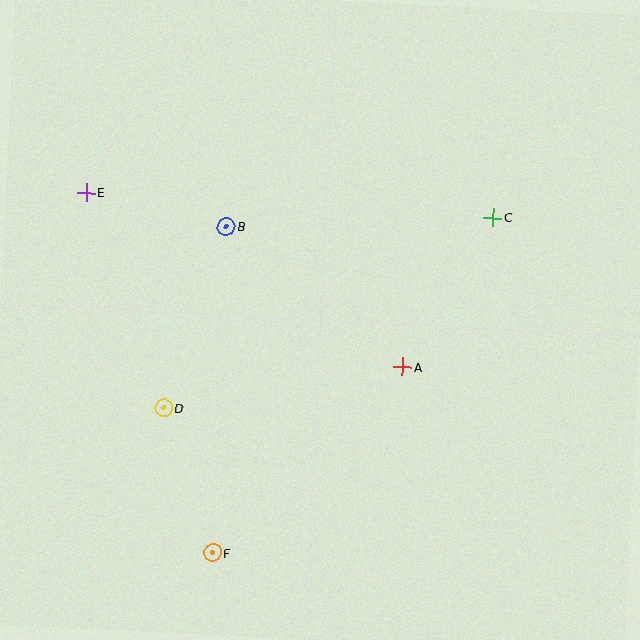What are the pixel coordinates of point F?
Point F is at (213, 553).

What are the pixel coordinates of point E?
Point E is at (86, 192).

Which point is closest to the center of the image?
Point A at (403, 367) is closest to the center.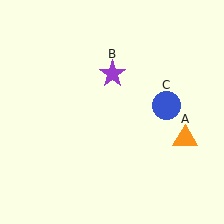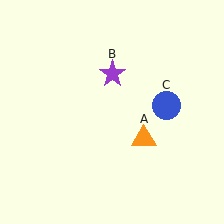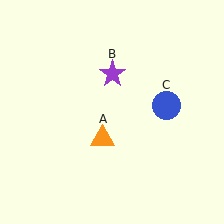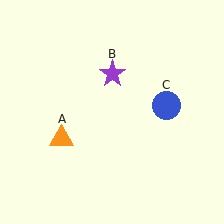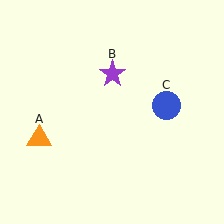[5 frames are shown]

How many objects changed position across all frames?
1 object changed position: orange triangle (object A).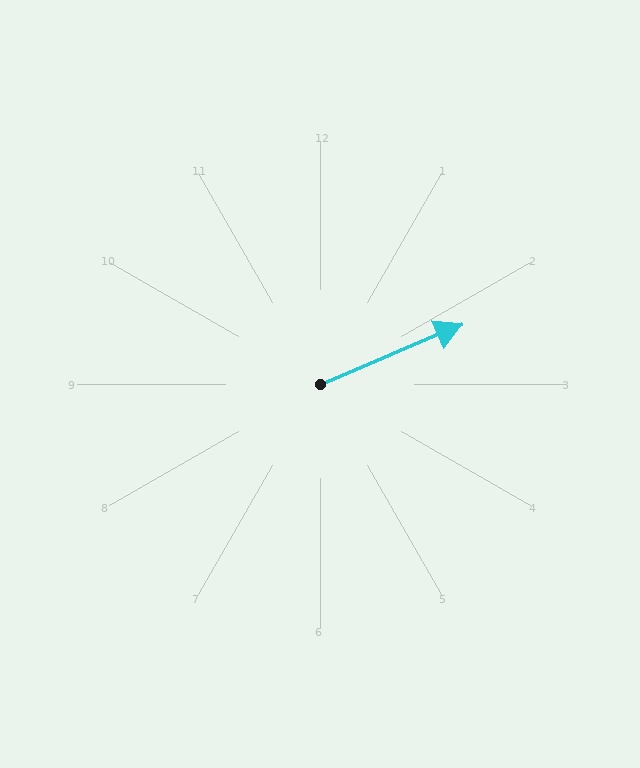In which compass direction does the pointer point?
Northeast.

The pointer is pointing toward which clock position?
Roughly 2 o'clock.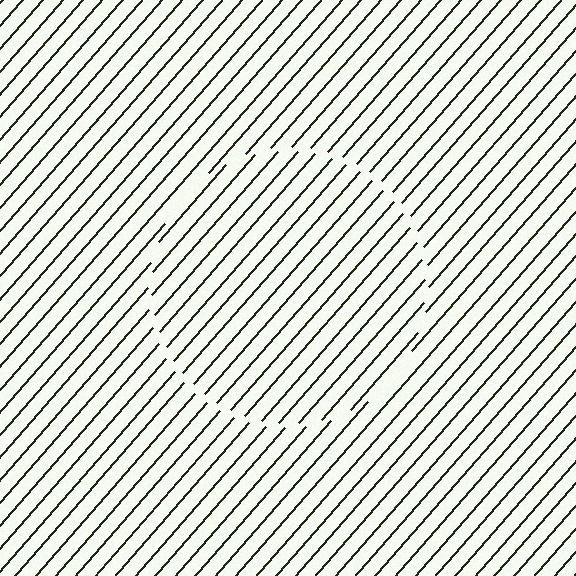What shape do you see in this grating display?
An illusory circle. The interior of the shape contains the same grating, shifted by half a period — the contour is defined by the phase discontinuity where line-ends from the inner and outer gratings abut.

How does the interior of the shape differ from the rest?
The interior of the shape contains the same grating, shifted by half a period — the contour is defined by the phase discontinuity where line-ends from the inner and outer gratings abut.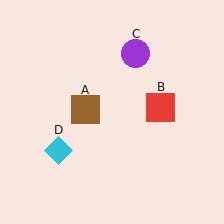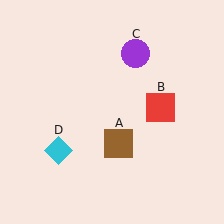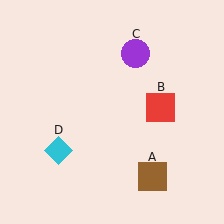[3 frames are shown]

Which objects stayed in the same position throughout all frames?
Red square (object B) and purple circle (object C) and cyan diamond (object D) remained stationary.